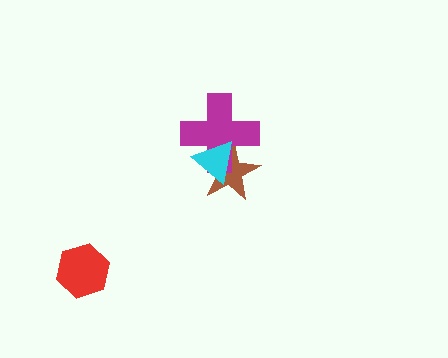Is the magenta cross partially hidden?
Yes, it is partially covered by another shape.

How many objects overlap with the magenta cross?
2 objects overlap with the magenta cross.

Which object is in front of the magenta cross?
The cyan triangle is in front of the magenta cross.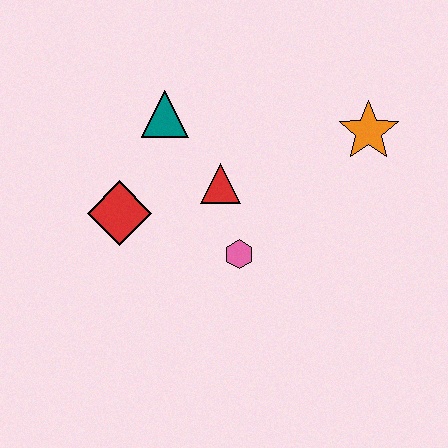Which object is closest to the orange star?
The red triangle is closest to the orange star.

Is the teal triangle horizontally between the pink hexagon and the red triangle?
No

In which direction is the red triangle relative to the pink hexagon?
The red triangle is above the pink hexagon.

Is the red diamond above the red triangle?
No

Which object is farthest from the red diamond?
The orange star is farthest from the red diamond.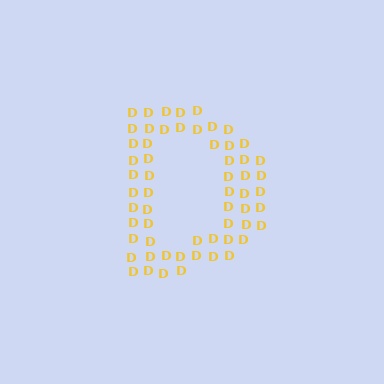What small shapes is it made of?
It is made of small letter D's.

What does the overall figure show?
The overall figure shows the letter D.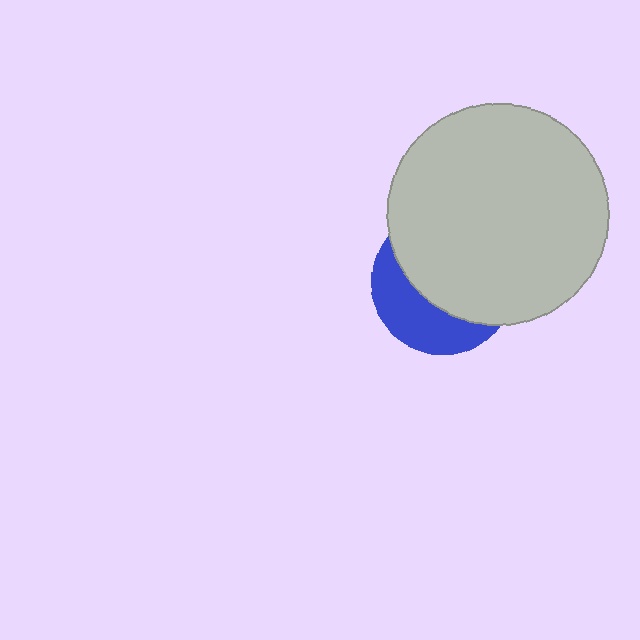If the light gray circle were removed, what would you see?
You would see the complete blue circle.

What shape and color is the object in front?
The object in front is a light gray circle.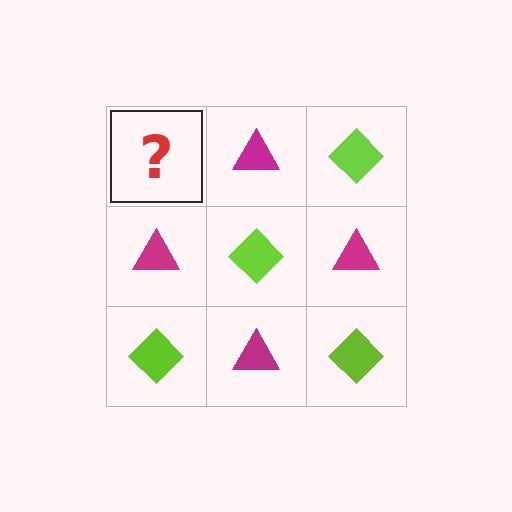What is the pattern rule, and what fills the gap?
The rule is that it alternates lime diamond and magenta triangle in a checkerboard pattern. The gap should be filled with a lime diamond.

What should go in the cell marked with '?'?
The missing cell should contain a lime diamond.